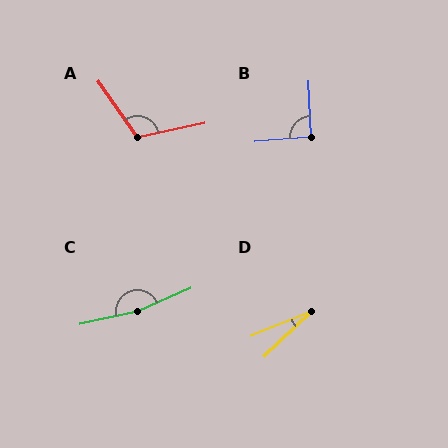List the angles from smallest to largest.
D (22°), B (92°), A (112°), C (168°).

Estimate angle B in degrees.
Approximately 92 degrees.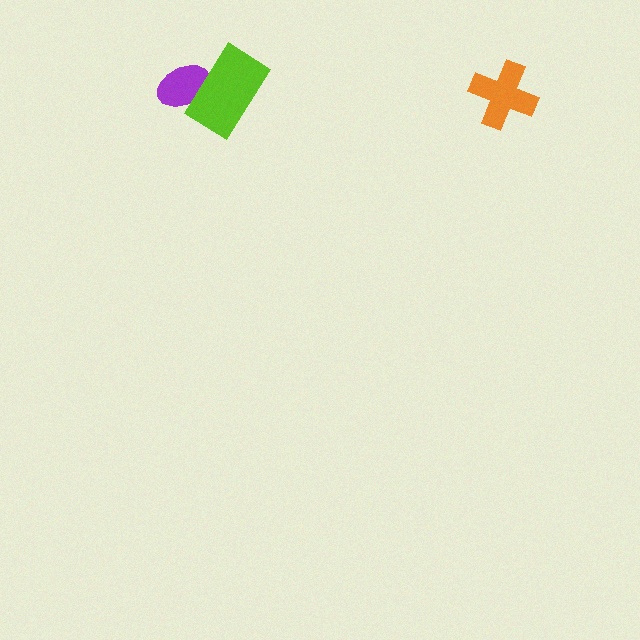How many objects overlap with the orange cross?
0 objects overlap with the orange cross.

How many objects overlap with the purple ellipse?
1 object overlaps with the purple ellipse.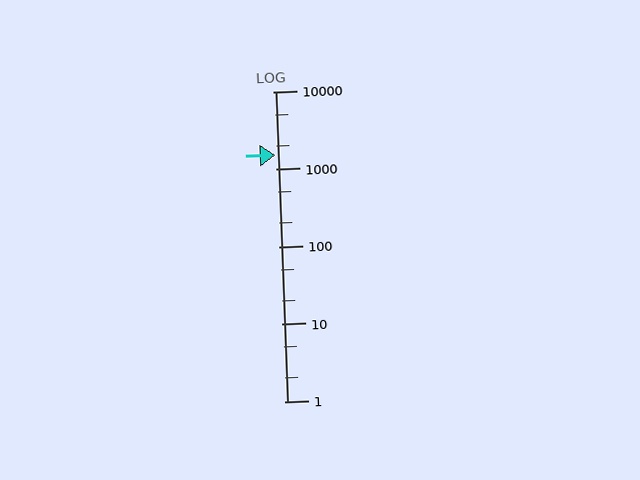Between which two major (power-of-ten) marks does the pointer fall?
The pointer is between 1000 and 10000.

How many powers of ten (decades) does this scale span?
The scale spans 4 decades, from 1 to 10000.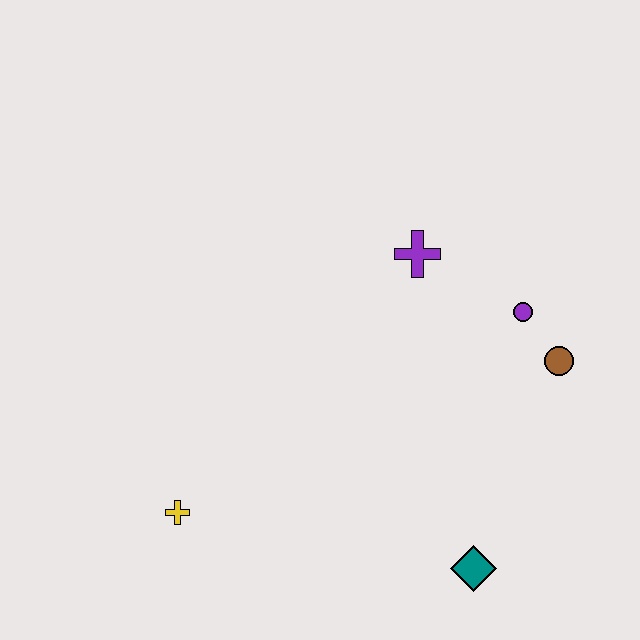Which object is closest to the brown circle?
The purple circle is closest to the brown circle.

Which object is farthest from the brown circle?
The yellow cross is farthest from the brown circle.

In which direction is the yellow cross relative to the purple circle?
The yellow cross is to the left of the purple circle.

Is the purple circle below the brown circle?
No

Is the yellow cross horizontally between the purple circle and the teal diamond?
No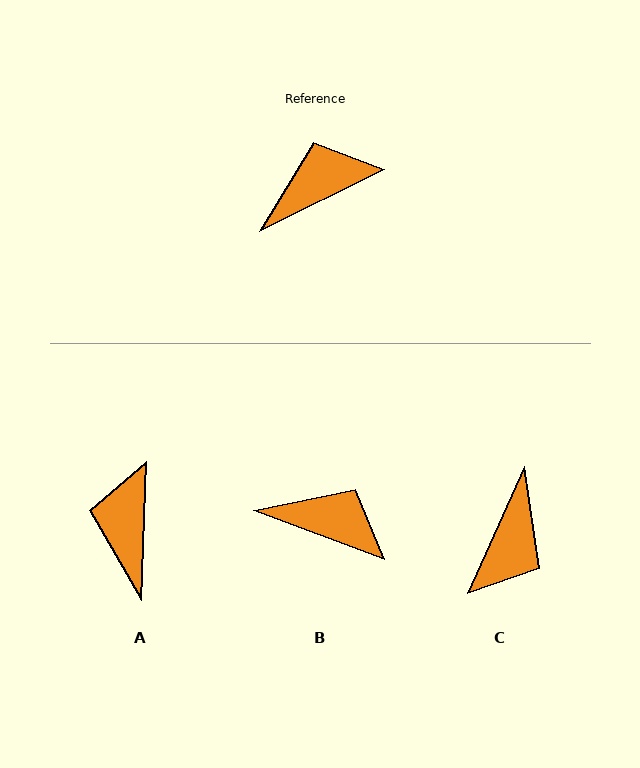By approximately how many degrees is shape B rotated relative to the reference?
Approximately 47 degrees clockwise.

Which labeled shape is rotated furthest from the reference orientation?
C, about 141 degrees away.